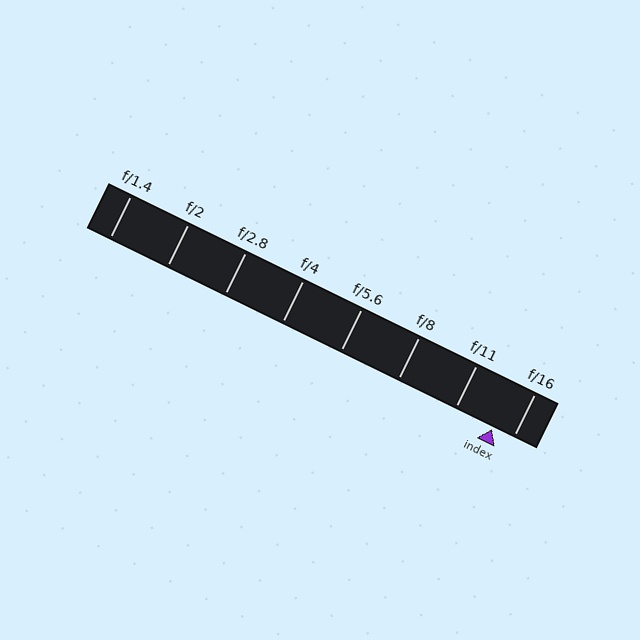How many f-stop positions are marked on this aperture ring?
There are 8 f-stop positions marked.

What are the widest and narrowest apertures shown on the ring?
The widest aperture shown is f/1.4 and the narrowest is f/16.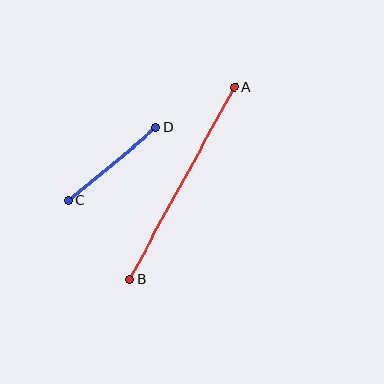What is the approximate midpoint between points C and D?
The midpoint is at approximately (112, 164) pixels.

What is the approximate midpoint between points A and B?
The midpoint is at approximately (182, 183) pixels.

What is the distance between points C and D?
The distance is approximately 114 pixels.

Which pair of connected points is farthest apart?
Points A and B are farthest apart.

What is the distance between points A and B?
The distance is approximately 219 pixels.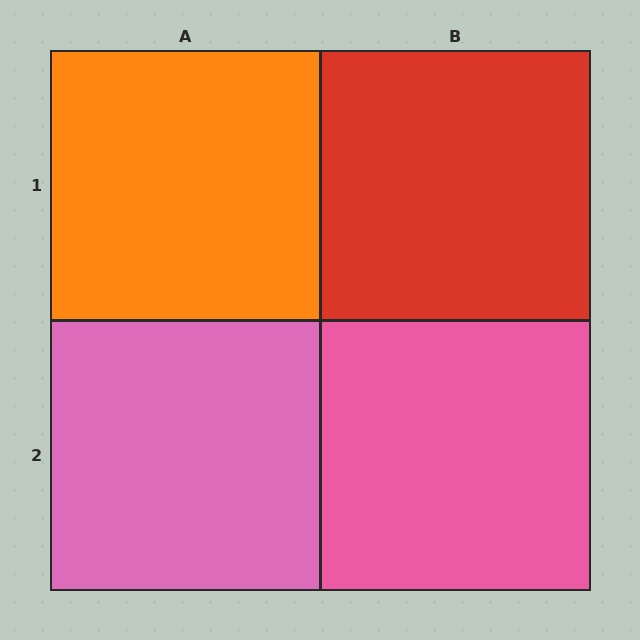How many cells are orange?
1 cell is orange.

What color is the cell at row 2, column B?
Pink.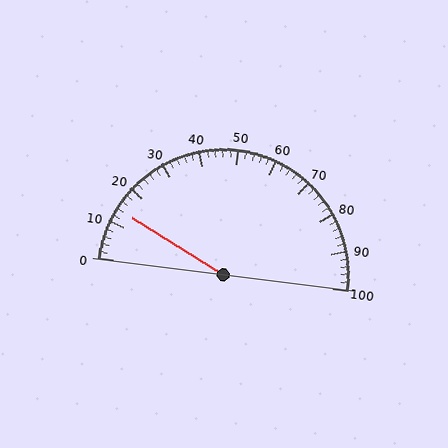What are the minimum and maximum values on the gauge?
The gauge ranges from 0 to 100.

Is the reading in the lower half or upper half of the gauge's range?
The reading is in the lower half of the range (0 to 100).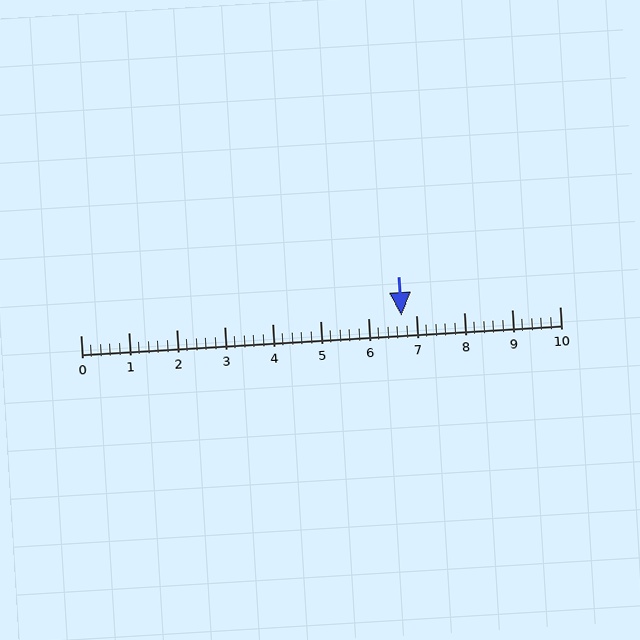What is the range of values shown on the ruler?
The ruler shows values from 0 to 10.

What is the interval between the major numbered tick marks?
The major tick marks are spaced 1 units apart.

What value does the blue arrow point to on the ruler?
The blue arrow points to approximately 6.7.